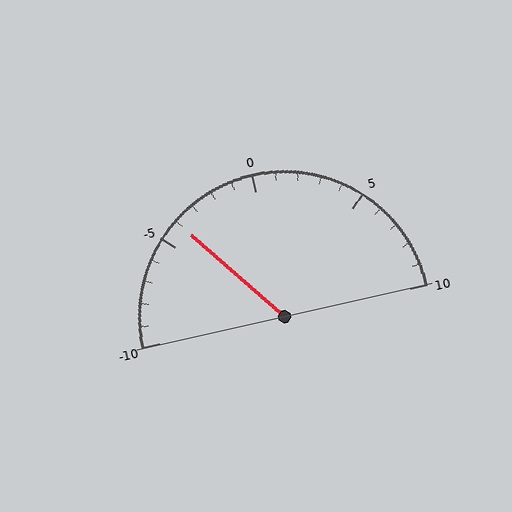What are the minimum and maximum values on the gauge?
The gauge ranges from -10 to 10.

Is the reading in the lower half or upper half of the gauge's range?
The reading is in the lower half of the range (-10 to 10).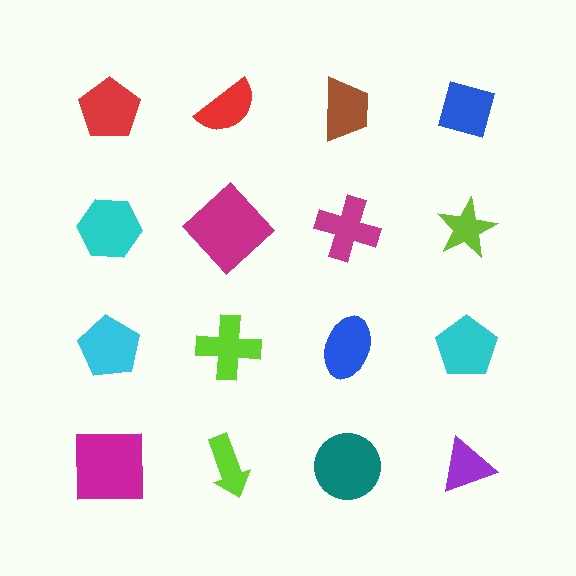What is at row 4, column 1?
A magenta square.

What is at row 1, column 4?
A blue diamond.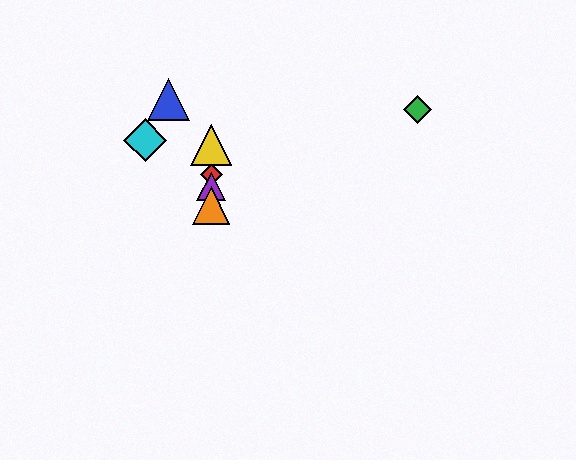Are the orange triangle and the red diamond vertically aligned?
Yes, both are at x≈211.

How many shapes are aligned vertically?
4 shapes (the red diamond, the yellow triangle, the purple triangle, the orange triangle) are aligned vertically.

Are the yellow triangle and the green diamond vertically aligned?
No, the yellow triangle is at x≈211 and the green diamond is at x≈418.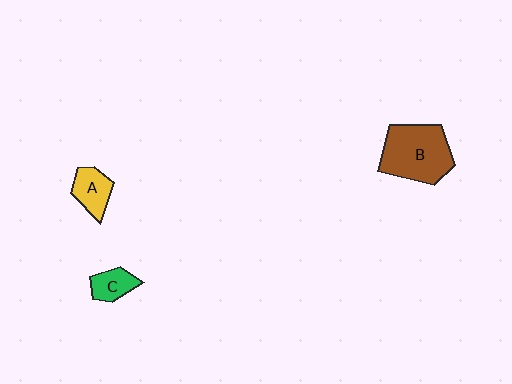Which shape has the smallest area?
Shape C (green).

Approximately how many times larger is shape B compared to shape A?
Approximately 2.3 times.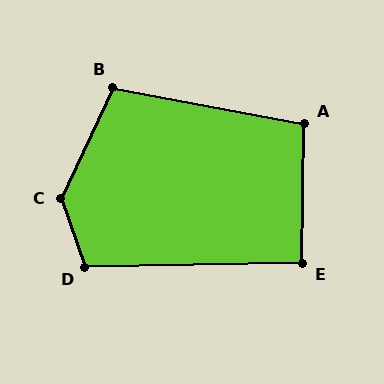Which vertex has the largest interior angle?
C, at approximately 136 degrees.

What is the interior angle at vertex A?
Approximately 100 degrees (obtuse).